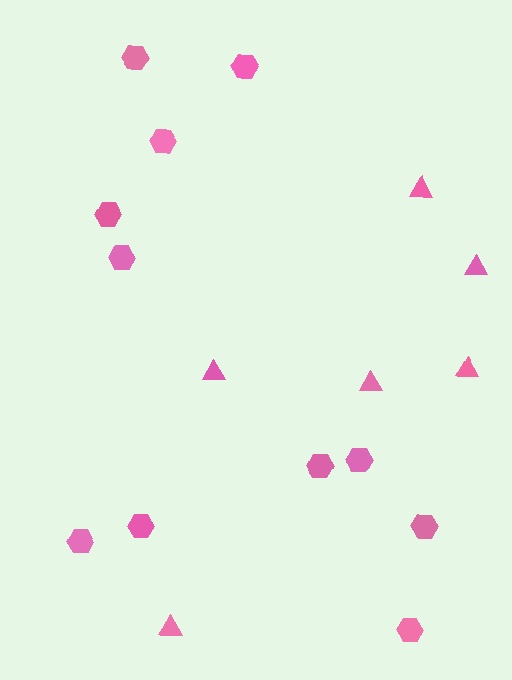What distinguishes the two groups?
There are 2 groups: one group of hexagons (11) and one group of triangles (6).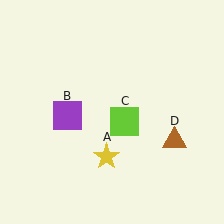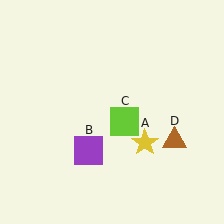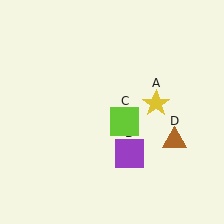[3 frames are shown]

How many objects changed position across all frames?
2 objects changed position: yellow star (object A), purple square (object B).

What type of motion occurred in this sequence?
The yellow star (object A), purple square (object B) rotated counterclockwise around the center of the scene.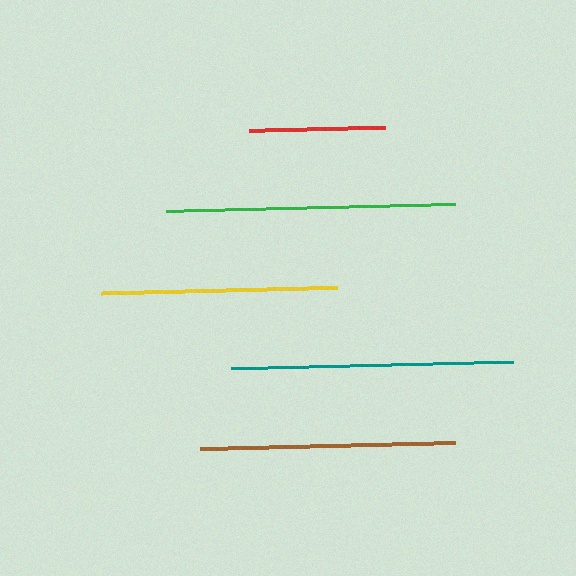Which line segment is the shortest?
The red line is the shortest at approximately 136 pixels.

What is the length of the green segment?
The green segment is approximately 289 pixels long.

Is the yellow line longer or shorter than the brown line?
The brown line is longer than the yellow line.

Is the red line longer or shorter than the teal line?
The teal line is longer than the red line.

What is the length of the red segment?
The red segment is approximately 136 pixels long.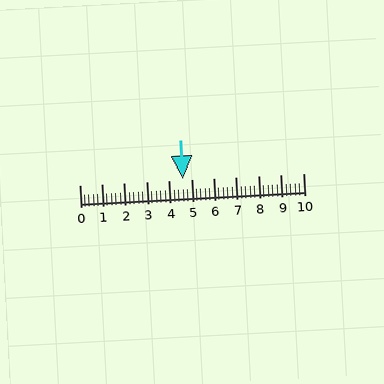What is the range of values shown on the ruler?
The ruler shows values from 0 to 10.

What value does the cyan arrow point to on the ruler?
The cyan arrow points to approximately 4.6.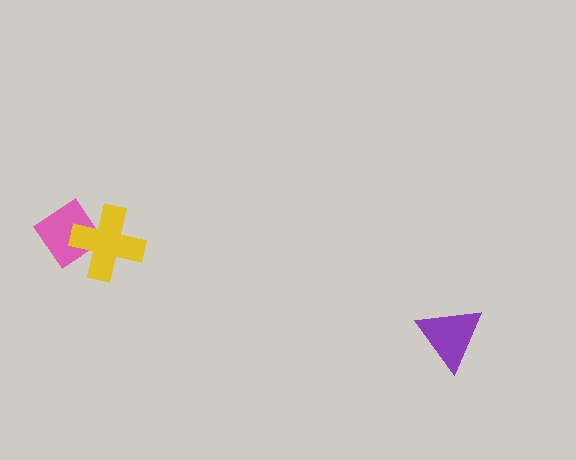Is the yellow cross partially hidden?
No, no other shape covers it.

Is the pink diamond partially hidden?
Yes, it is partially covered by another shape.